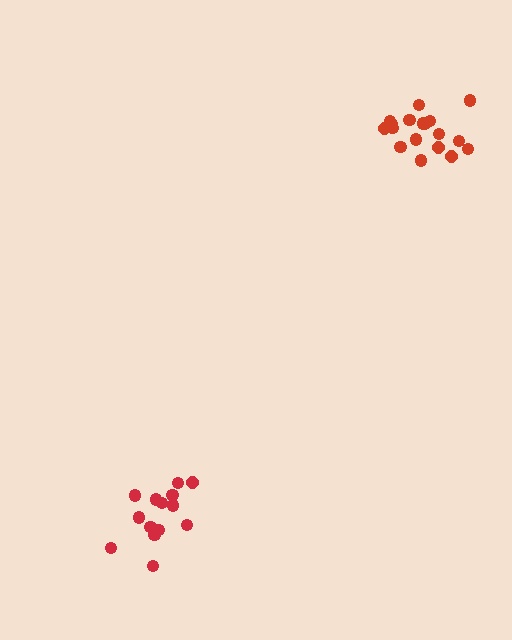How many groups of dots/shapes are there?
There are 2 groups.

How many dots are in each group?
Group 1: 15 dots, Group 2: 18 dots (33 total).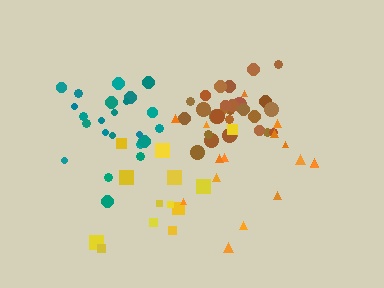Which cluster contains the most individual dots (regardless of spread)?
Brown (29).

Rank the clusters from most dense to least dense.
brown, teal, orange, yellow.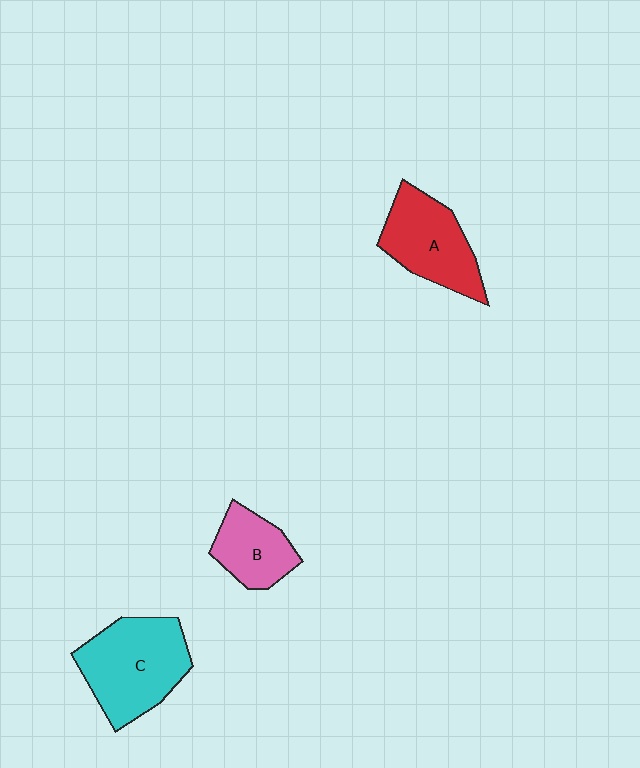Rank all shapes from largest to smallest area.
From largest to smallest: C (cyan), A (red), B (pink).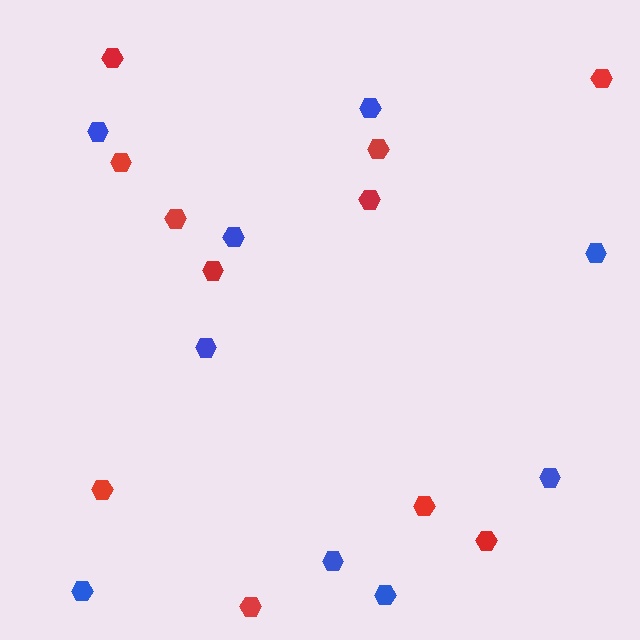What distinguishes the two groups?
There are 2 groups: one group of blue hexagons (9) and one group of red hexagons (11).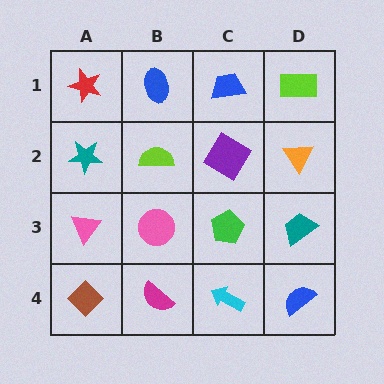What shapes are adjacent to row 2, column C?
A blue trapezoid (row 1, column C), a green pentagon (row 3, column C), a lime semicircle (row 2, column B), an orange triangle (row 2, column D).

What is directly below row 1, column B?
A lime semicircle.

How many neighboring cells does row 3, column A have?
3.